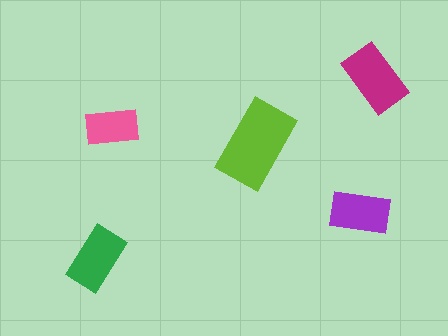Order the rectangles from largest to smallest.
the lime one, the magenta one, the green one, the purple one, the pink one.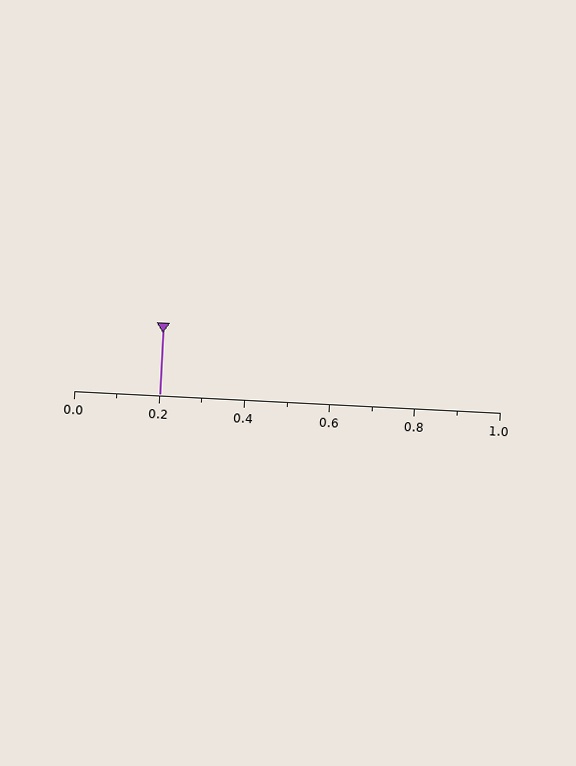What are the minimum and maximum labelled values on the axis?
The axis runs from 0.0 to 1.0.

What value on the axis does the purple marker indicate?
The marker indicates approximately 0.2.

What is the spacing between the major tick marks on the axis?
The major ticks are spaced 0.2 apart.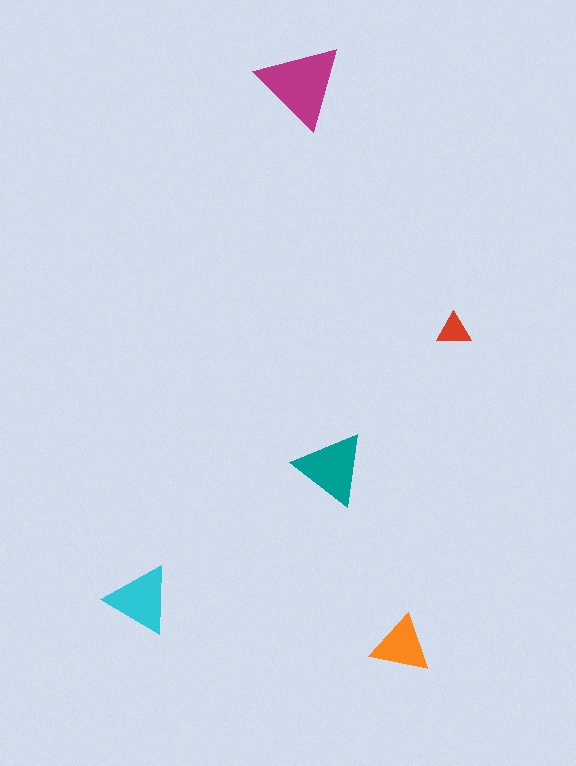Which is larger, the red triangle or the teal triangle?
The teal one.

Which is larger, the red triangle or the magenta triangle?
The magenta one.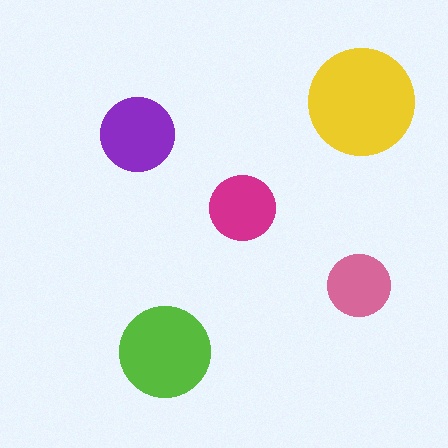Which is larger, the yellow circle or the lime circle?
The yellow one.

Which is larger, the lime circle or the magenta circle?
The lime one.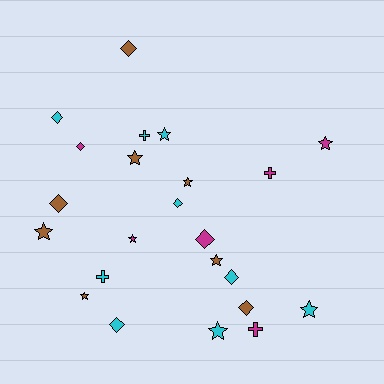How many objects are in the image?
There are 23 objects.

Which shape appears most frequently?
Star, with 10 objects.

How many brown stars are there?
There are 5 brown stars.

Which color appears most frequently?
Cyan, with 9 objects.